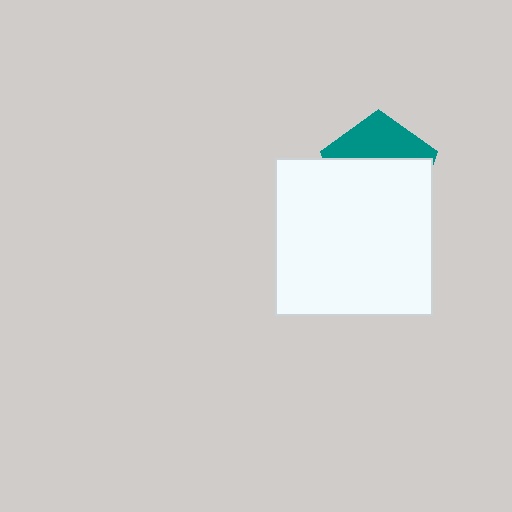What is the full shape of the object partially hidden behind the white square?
The partially hidden object is a teal pentagon.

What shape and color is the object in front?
The object in front is a white square.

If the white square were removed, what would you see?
You would see the complete teal pentagon.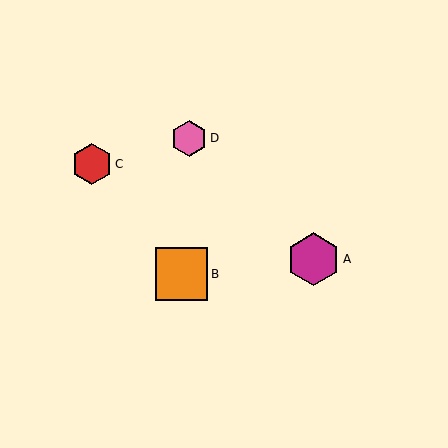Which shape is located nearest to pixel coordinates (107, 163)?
The red hexagon (labeled C) at (92, 164) is nearest to that location.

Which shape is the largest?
The magenta hexagon (labeled A) is the largest.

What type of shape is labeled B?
Shape B is an orange square.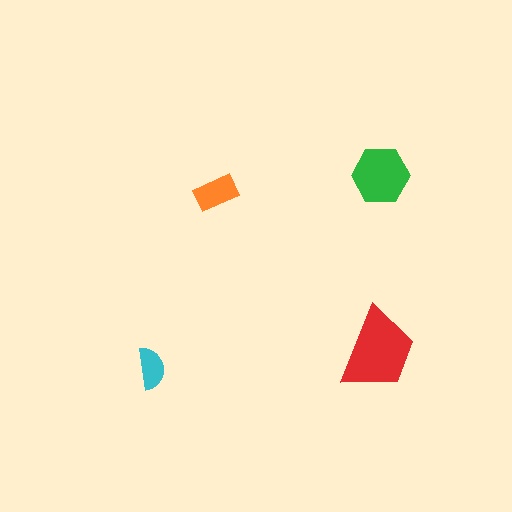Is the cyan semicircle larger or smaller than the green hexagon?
Smaller.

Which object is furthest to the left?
The cyan semicircle is leftmost.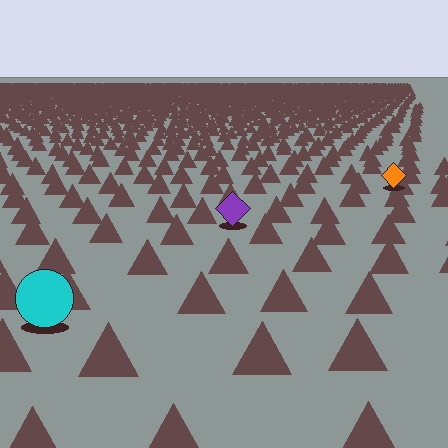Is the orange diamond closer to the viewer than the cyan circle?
No. The cyan circle is closer — you can tell from the texture gradient: the ground texture is coarser near it.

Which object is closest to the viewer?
The cyan circle is closest. The texture marks near it are larger and more spread out.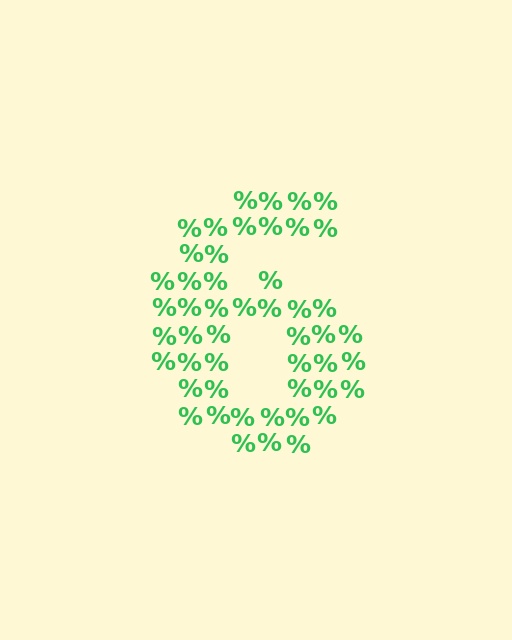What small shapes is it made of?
It is made of small percent signs.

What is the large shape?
The large shape is the digit 6.